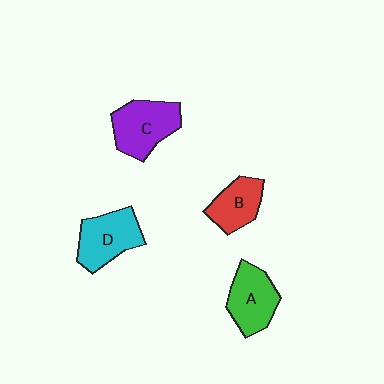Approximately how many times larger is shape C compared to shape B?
Approximately 1.4 times.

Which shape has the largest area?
Shape C (purple).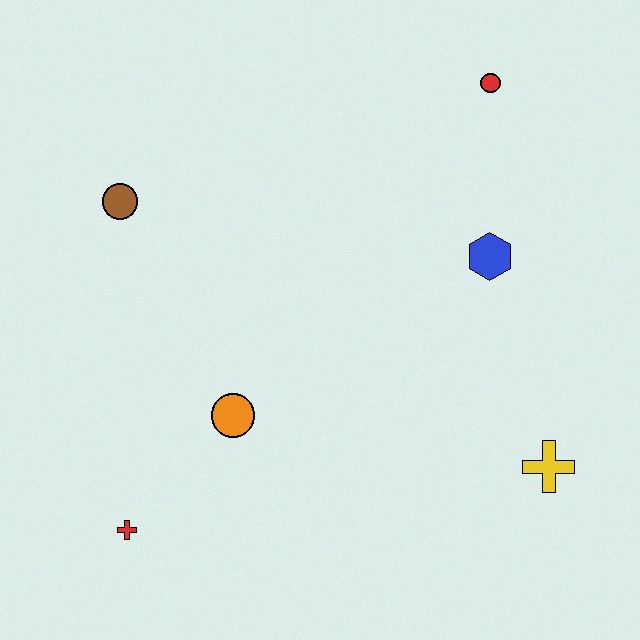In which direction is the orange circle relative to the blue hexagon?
The orange circle is to the left of the blue hexagon.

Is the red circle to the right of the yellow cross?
No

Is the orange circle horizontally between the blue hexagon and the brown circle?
Yes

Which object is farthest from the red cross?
The red circle is farthest from the red cross.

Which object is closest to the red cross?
The orange circle is closest to the red cross.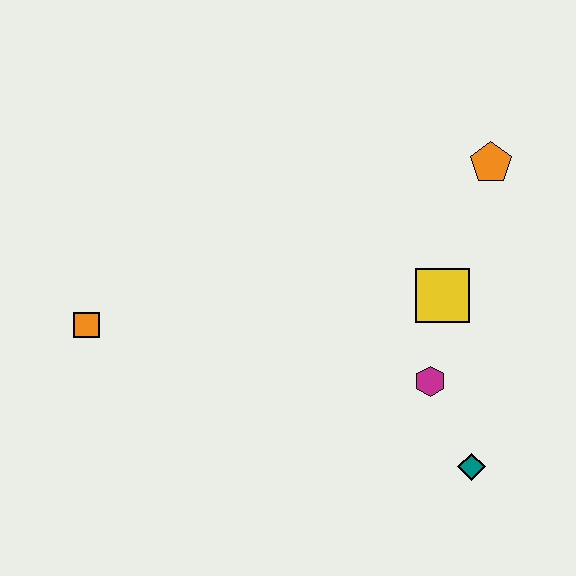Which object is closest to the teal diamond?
The magenta hexagon is closest to the teal diamond.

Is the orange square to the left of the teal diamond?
Yes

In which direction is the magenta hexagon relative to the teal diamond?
The magenta hexagon is above the teal diamond.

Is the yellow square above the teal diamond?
Yes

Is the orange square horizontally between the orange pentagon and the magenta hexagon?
No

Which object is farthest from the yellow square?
The orange square is farthest from the yellow square.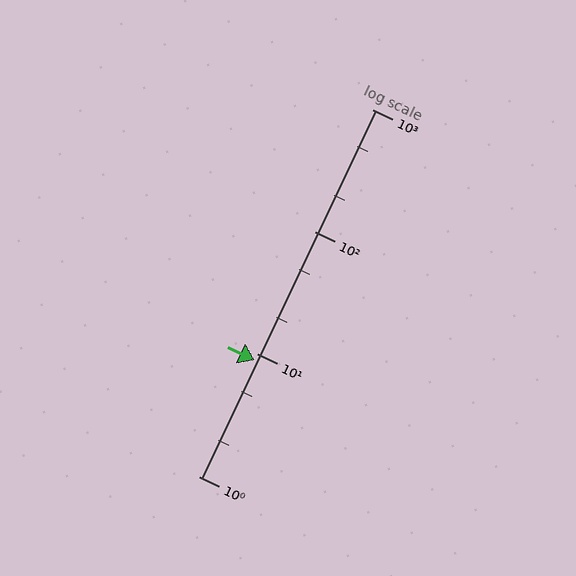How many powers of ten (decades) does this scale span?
The scale spans 3 decades, from 1 to 1000.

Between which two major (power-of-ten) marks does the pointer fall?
The pointer is between 1 and 10.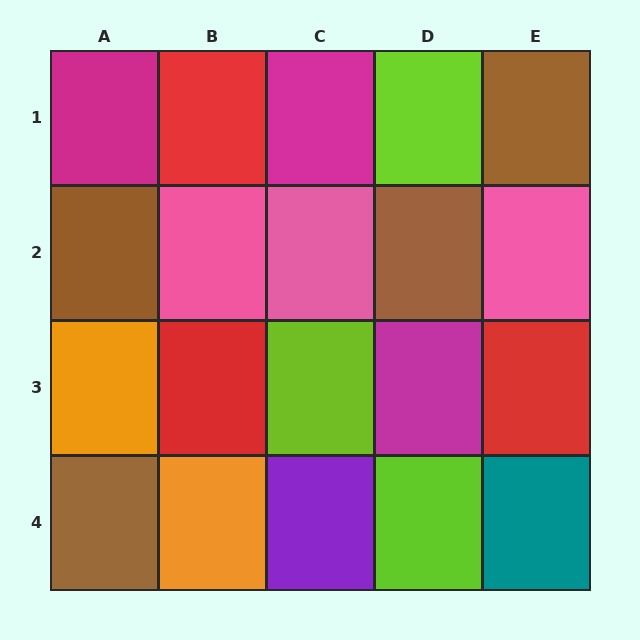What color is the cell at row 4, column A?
Brown.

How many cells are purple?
1 cell is purple.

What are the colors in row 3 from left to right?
Orange, red, lime, magenta, red.